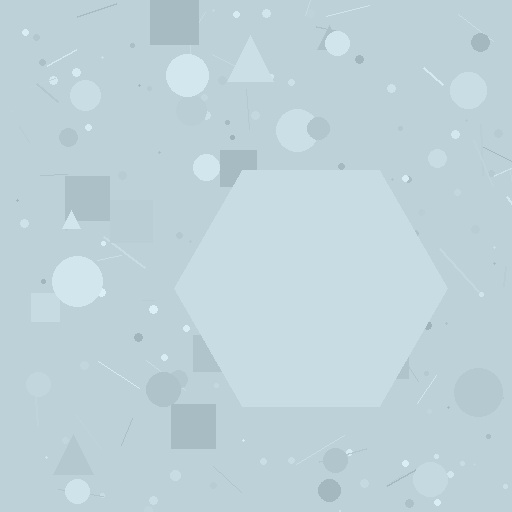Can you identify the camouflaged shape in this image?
The camouflaged shape is a hexagon.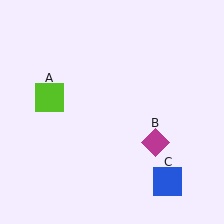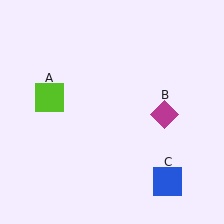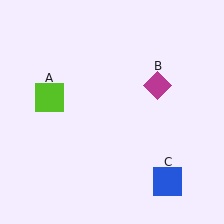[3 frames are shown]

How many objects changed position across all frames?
1 object changed position: magenta diamond (object B).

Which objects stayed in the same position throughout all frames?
Lime square (object A) and blue square (object C) remained stationary.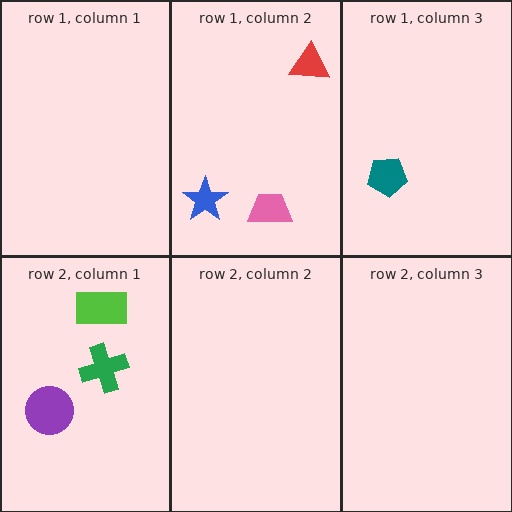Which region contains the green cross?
The row 2, column 1 region.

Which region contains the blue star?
The row 1, column 2 region.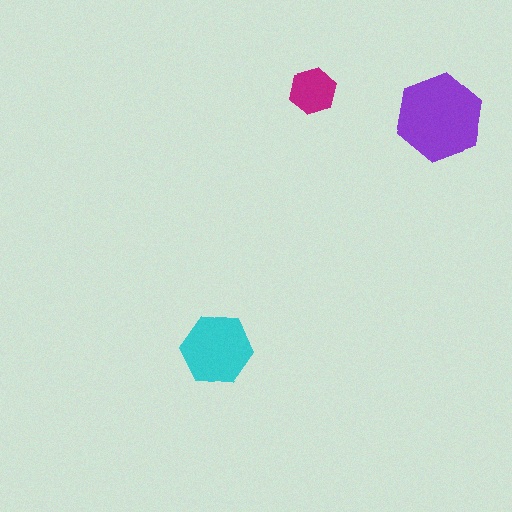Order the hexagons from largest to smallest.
the purple one, the cyan one, the magenta one.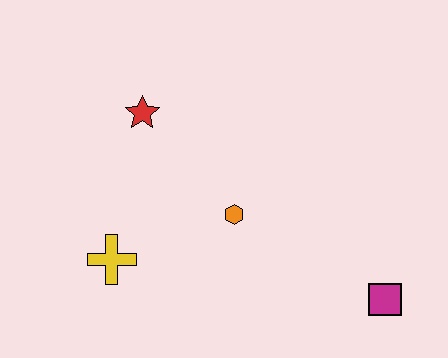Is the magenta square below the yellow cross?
Yes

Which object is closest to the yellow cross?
The orange hexagon is closest to the yellow cross.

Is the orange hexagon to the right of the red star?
Yes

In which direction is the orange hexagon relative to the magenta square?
The orange hexagon is to the left of the magenta square.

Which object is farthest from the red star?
The magenta square is farthest from the red star.